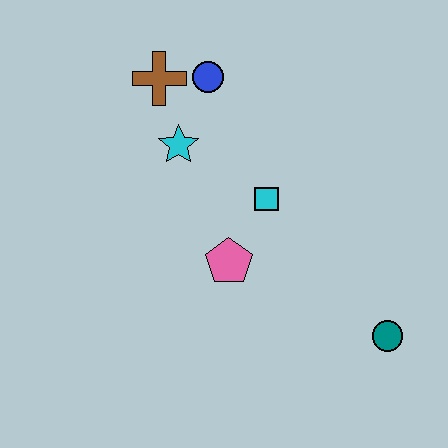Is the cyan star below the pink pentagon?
No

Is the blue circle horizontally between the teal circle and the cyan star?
Yes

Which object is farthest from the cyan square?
The teal circle is farthest from the cyan square.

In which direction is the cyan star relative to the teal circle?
The cyan star is to the left of the teal circle.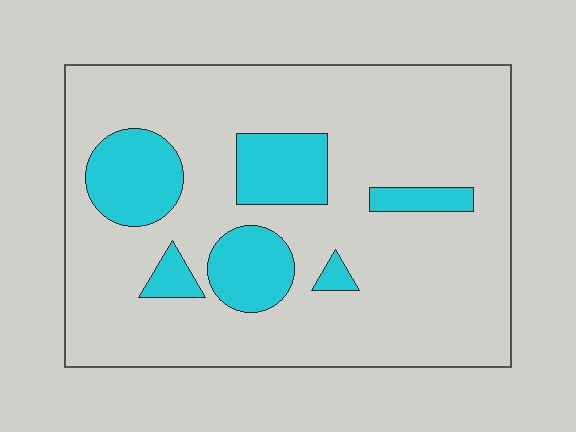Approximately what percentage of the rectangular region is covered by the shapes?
Approximately 20%.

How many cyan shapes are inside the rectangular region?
6.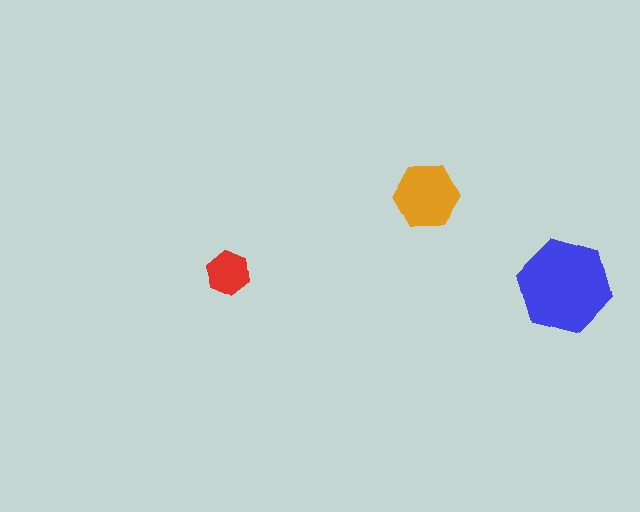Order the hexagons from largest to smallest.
the blue one, the orange one, the red one.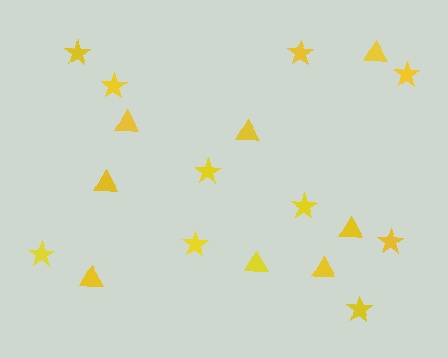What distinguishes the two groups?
There are 2 groups: one group of triangles (8) and one group of stars (10).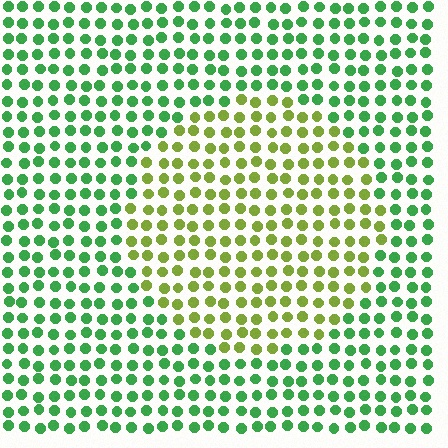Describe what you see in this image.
The image is filled with small green elements in a uniform arrangement. A circle-shaped region is visible where the elements are tinted to a slightly different hue, forming a subtle color boundary.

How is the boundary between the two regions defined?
The boundary is defined purely by a slight shift in hue (about 47 degrees). Spacing, size, and orientation are identical on both sides.